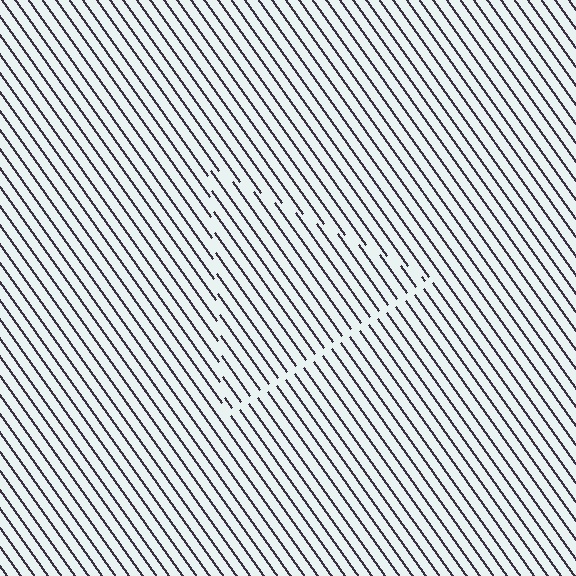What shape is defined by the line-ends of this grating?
An illusory triangle. The interior of the shape contains the same grating, shifted by half a period — the contour is defined by the phase discontinuity where line-ends from the inner and outer gratings abut.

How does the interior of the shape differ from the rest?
The interior of the shape contains the same grating, shifted by half a period — the contour is defined by the phase discontinuity where line-ends from the inner and outer gratings abut.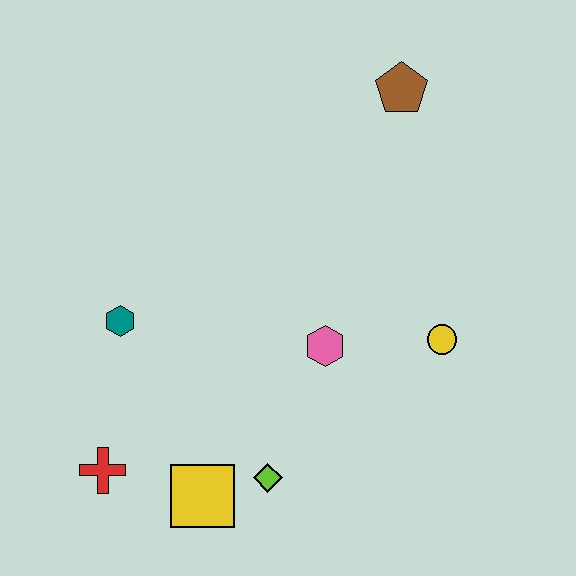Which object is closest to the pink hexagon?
The yellow circle is closest to the pink hexagon.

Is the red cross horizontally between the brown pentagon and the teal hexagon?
No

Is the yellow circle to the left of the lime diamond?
No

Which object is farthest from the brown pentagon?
The red cross is farthest from the brown pentagon.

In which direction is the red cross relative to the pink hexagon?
The red cross is to the left of the pink hexagon.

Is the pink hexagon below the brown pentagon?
Yes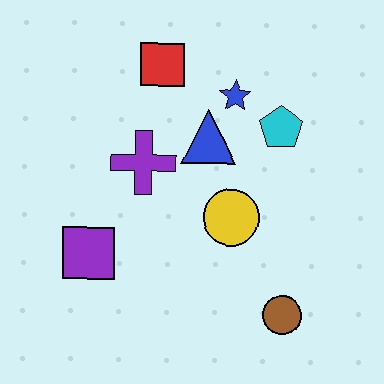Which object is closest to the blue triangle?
The blue star is closest to the blue triangle.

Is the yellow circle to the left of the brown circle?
Yes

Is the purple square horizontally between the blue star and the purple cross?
No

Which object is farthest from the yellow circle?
The red square is farthest from the yellow circle.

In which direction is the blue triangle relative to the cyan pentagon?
The blue triangle is to the left of the cyan pentagon.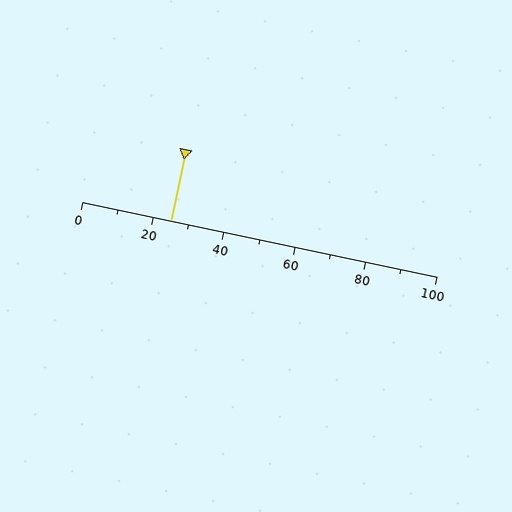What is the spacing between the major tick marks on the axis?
The major ticks are spaced 20 apart.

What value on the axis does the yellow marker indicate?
The marker indicates approximately 25.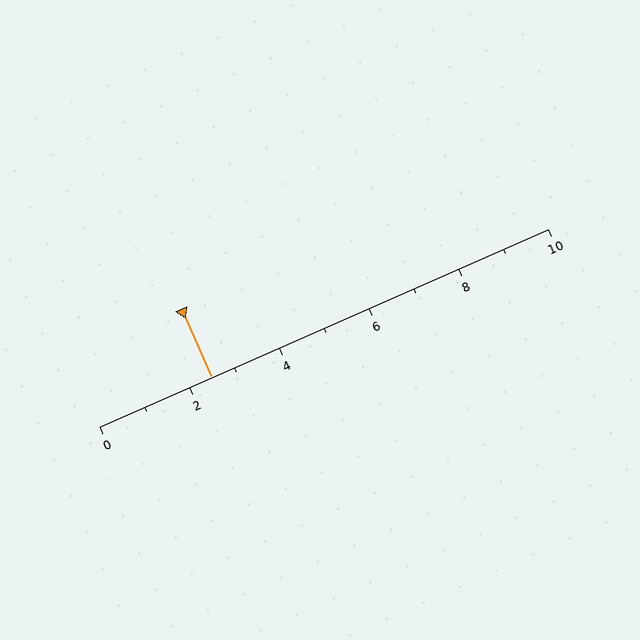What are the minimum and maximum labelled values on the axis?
The axis runs from 0 to 10.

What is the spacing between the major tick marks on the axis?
The major ticks are spaced 2 apart.